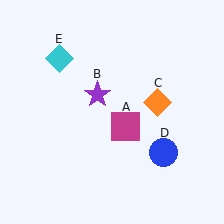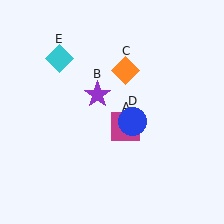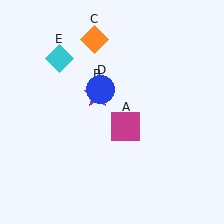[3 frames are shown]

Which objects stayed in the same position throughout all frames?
Magenta square (object A) and purple star (object B) and cyan diamond (object E) remained stationary.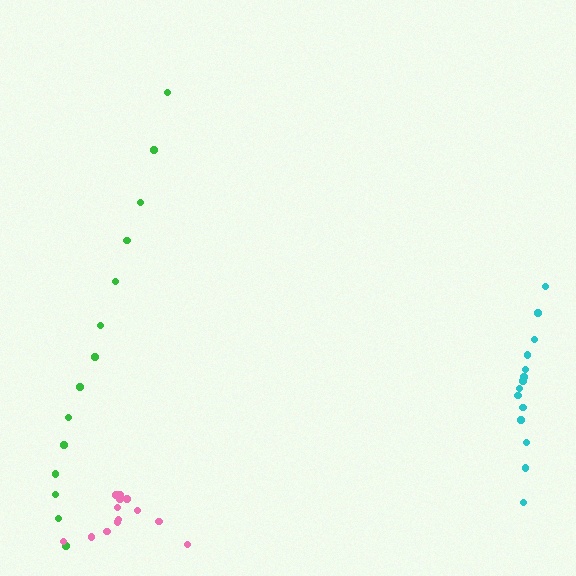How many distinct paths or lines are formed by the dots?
There are 3 distinct paths.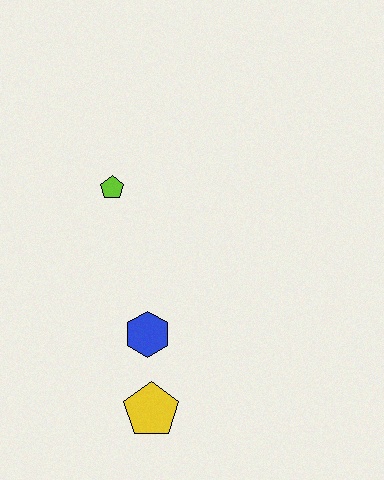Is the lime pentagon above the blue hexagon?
Yes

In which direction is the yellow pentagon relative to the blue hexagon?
The yellow pentagon is below the blue hexagon.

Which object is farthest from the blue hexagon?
The lime pentagon is farthest from the blue hexagon.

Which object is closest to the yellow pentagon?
The blue hexagon is closest to the yellow pentagon.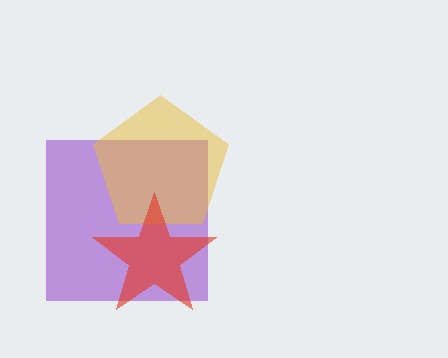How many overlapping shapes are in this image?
There are 3 overlapping shapes in the image.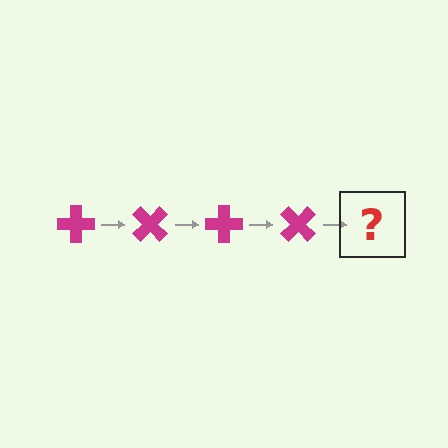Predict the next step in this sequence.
The next step is a magenta cross rotated 180 degrees.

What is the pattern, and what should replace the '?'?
The pattern is that the cross rotates 45 degrees each step. The '?' should be a magenta cross rotated 180 degrees.